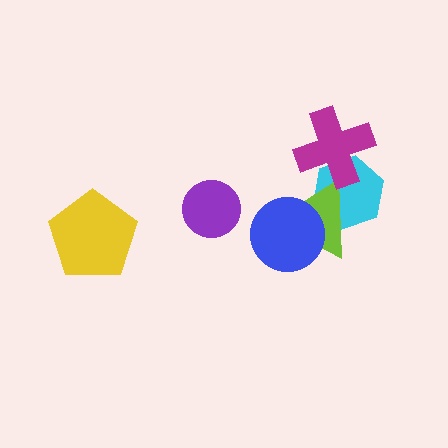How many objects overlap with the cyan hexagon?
2 objects overlap with the cyan hexagon.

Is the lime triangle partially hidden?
Yes, it is partially covered by another shape.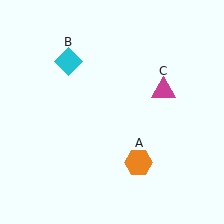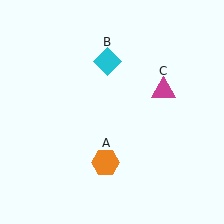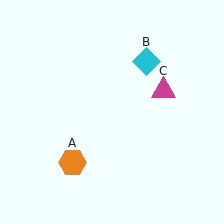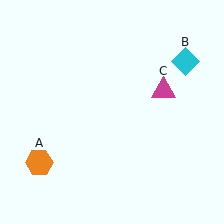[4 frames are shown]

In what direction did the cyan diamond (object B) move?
The cyan diamond (object B) moved right.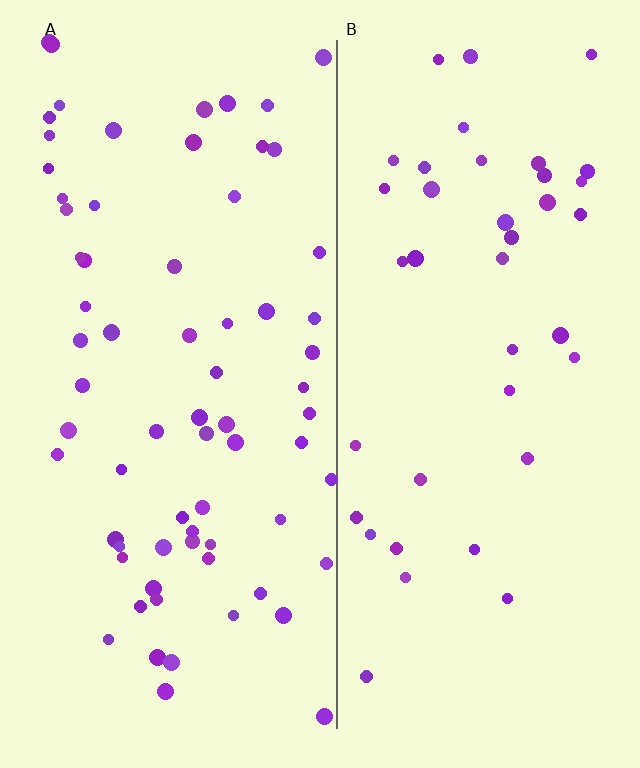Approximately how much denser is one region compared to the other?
Approximately 1.7× — region A over region B.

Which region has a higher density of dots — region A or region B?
A (the left).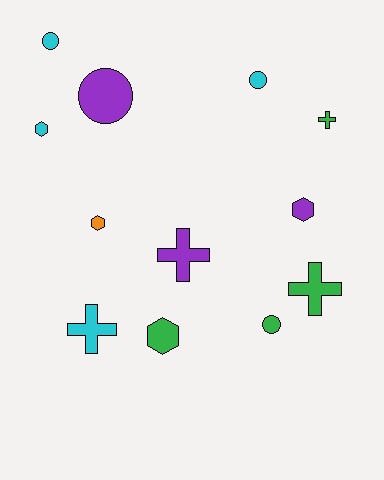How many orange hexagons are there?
There is 1 orange hexagon.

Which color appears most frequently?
Green, with 4 objects.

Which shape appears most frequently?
Cross, with 4 objects.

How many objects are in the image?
There are 12 objects.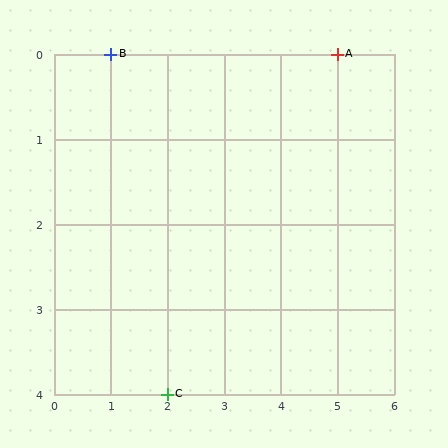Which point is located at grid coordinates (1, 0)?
Point B is at (1, 0).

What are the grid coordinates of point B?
Point B is at grid coordinates (1, 0).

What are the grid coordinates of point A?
Point A is at grid coordinates (5, 0).